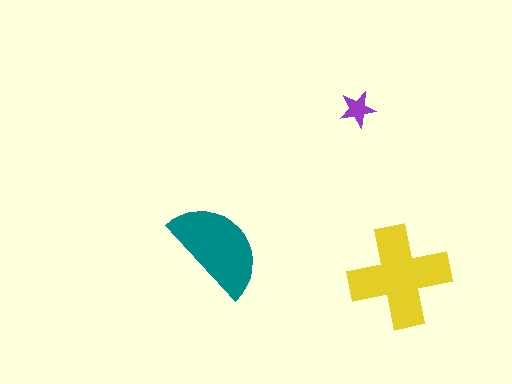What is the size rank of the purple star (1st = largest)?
3rd.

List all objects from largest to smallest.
The yellow cross, the teal semicircle, the purple star.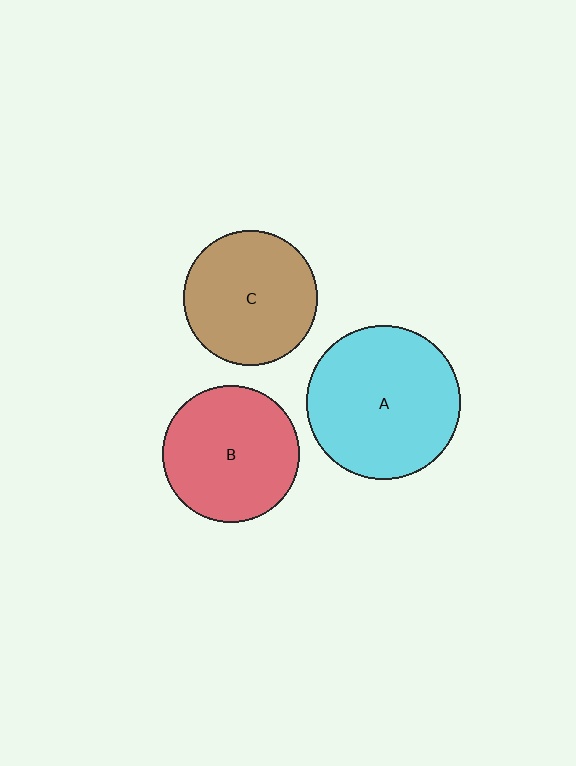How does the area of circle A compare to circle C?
Approximately 1.3 times.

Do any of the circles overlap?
No, none of the circles overlap.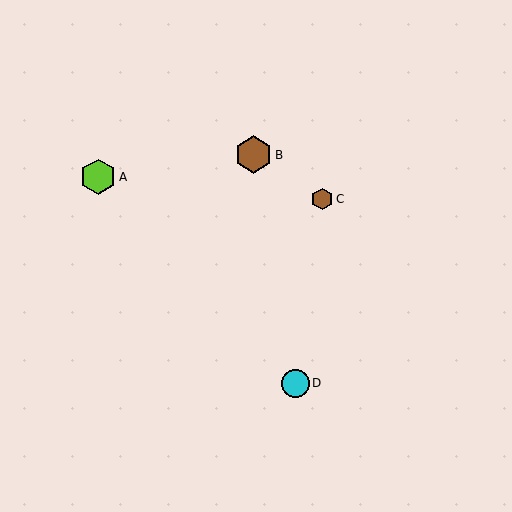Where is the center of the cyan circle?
The center of the cyan circle is at (295, 383).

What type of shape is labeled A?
Shape A is a lime hexagon.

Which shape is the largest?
The brown hexagon (labeled B) is the largest.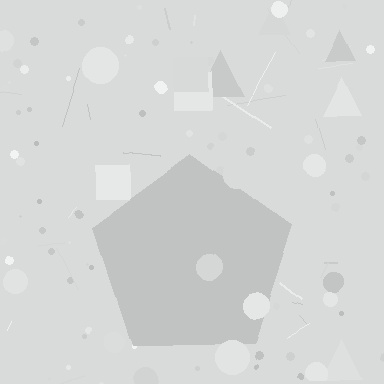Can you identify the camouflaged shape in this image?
The camouflaged shape is a pentagon.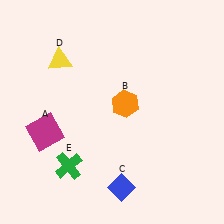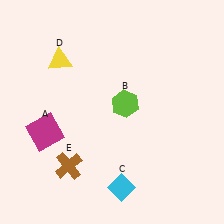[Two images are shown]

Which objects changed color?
B changed from orange to lime. C changed from blue to cyan. E changed from green to brown.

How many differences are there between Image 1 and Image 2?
There are 3 differences between the two images.